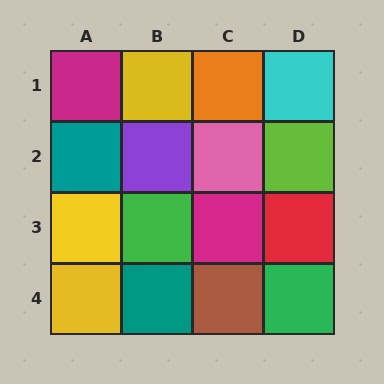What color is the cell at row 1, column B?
Yellow.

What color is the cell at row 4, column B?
Teal.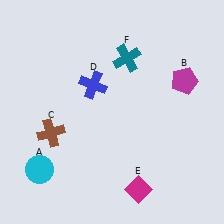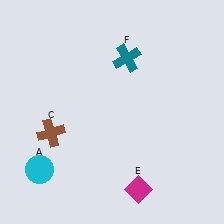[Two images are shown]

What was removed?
The magenta pentagon (B), the blue cross (D) were removed in Image 2.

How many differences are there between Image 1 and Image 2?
There are 2 differences between the two images.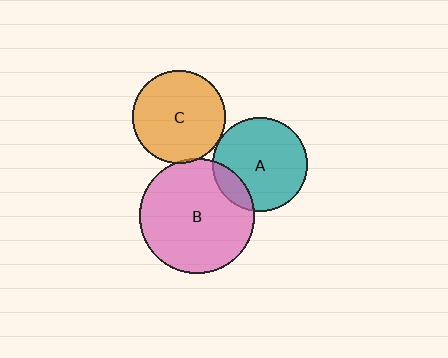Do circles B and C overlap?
Yes.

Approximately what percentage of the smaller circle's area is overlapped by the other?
Approximately 5%.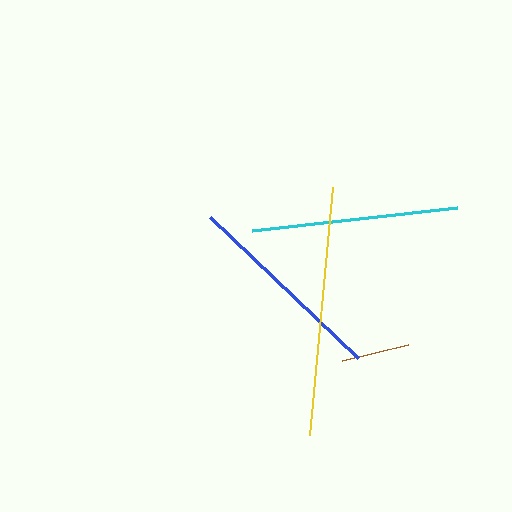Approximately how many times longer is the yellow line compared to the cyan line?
The yellow line is approximately 1.2 times the length of the cyan line.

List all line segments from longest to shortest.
From longest to shortest: yellow, cyan, blue, brown.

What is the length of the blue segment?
The blue segment is approximately 204 pixels long.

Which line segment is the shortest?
The brown line is the shortest at approximately 68 pixels.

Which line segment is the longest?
The yellow line is the longest at approximately 249 pixels.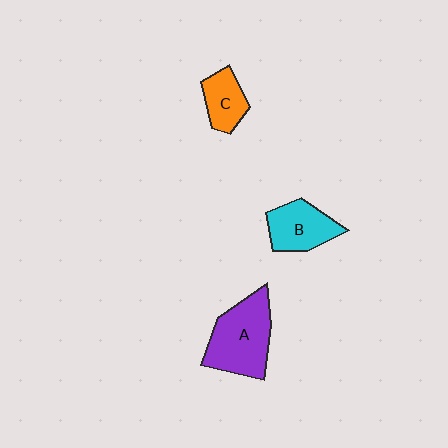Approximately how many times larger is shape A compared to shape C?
Approximately 2.0 times.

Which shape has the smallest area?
Shape C (orange).